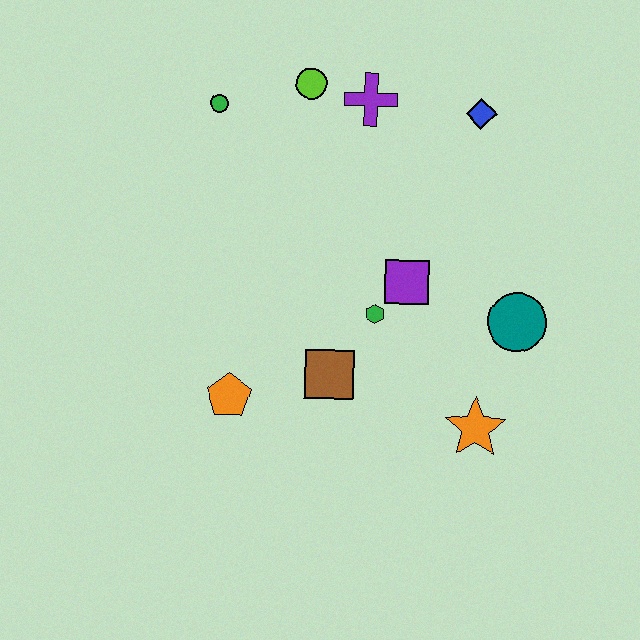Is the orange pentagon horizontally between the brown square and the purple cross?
No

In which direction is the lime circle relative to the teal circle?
The lime circle is above the teal circle.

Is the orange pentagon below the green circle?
Yes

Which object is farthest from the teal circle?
The green circle is farthest from the teal circle.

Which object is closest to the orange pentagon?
The brown square is closest to the orange pentagon.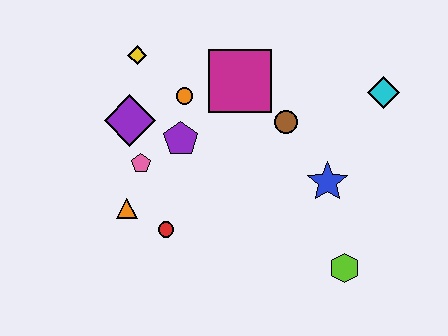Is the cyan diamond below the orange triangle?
No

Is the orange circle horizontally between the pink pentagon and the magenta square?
Yes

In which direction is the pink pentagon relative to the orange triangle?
The pink pentagon is above the orange triangle.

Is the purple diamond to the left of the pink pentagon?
Yes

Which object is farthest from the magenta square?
The lime hexagon is farthest from the magenta square.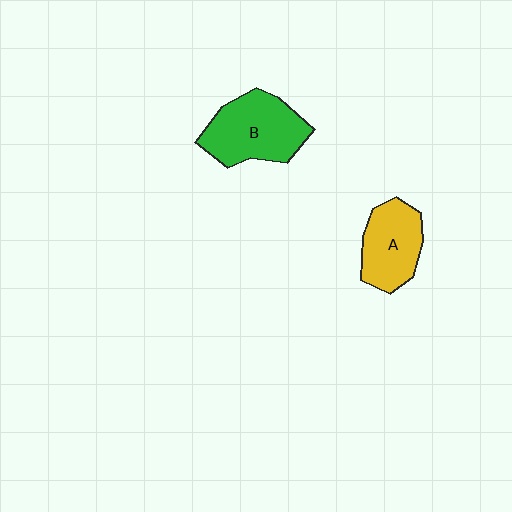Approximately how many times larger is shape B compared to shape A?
Approximately 1.3 times.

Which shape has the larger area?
Shape B (green).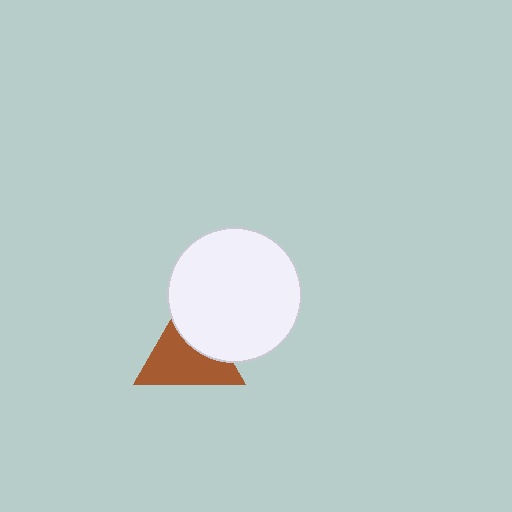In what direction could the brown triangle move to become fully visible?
The brown triangle could move toward the lower-left. That would shift it out from behind the white circle entirely.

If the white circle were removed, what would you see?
You would see the complete brown triangle.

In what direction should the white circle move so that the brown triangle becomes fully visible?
The white circle should move toward the upper-right. That is the shortest direction to clear the overlap and leave the brown triangle fully visible.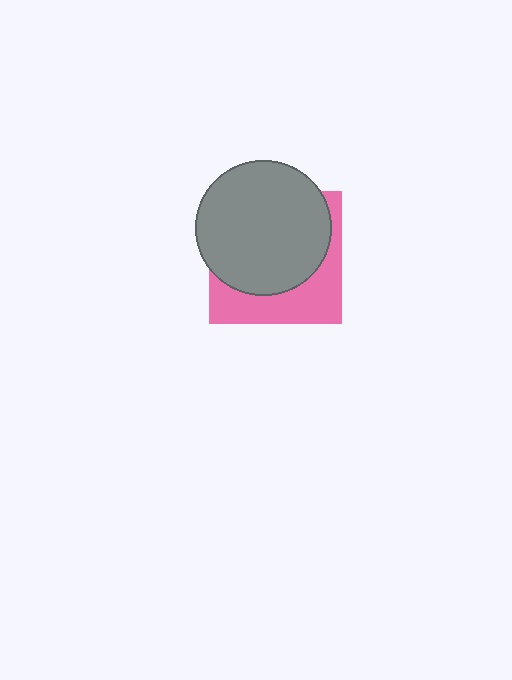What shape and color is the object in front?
The object in front is a gray circle.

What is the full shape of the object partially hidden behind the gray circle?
The partially hidden object is a pink square.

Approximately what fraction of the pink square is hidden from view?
Roughly 64% of the pink square is hidden behind the gray circle.